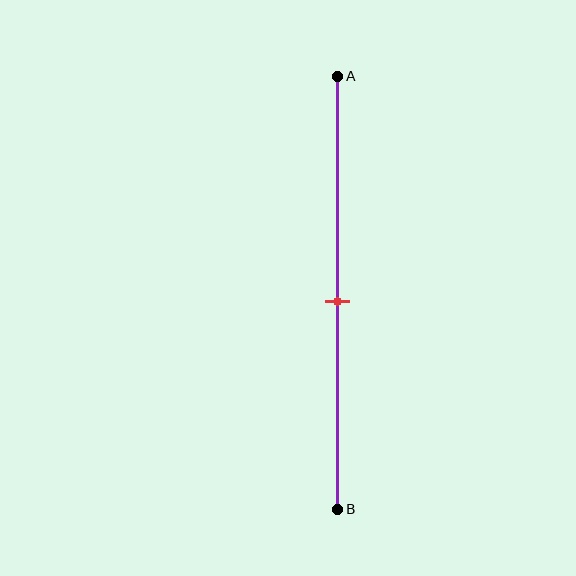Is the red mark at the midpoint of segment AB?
Yes, the mark is approximately at the midpoint.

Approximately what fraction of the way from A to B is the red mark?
The red mark is approximately 50% of the way from A to B.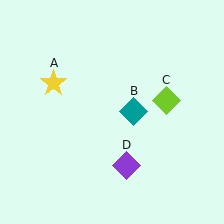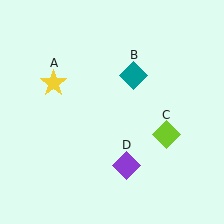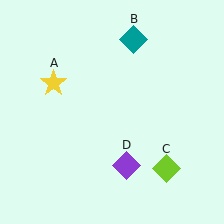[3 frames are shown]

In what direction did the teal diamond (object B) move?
The teal diamond (object B) moved up.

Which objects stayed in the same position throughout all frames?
Yellow star (object A) and purple diamond (object D) remained stationary.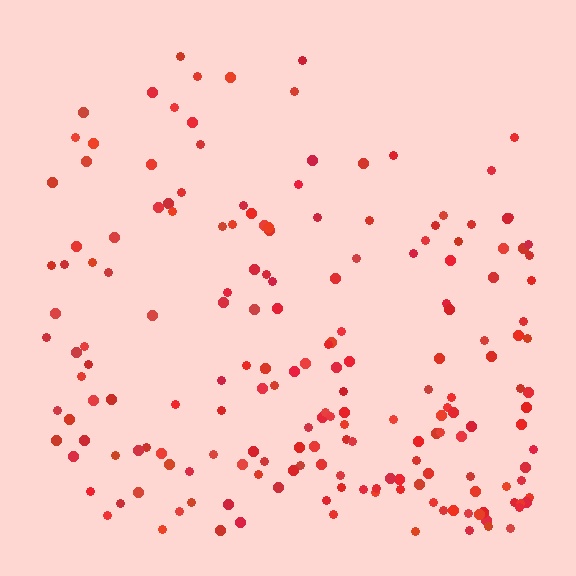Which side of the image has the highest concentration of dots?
The bottom.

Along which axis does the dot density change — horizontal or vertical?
Vertical.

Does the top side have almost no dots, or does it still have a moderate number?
Still a moderate number, just noticeably fewer than the bottom.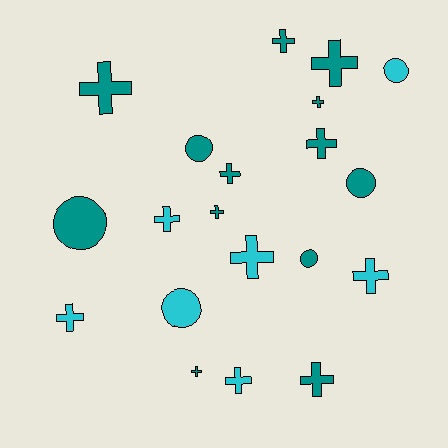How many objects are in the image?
There are 20 objects.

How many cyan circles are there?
There are 2 cyan circles.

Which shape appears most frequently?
Cross, with 14 objects.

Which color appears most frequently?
Teal, with 13 objects.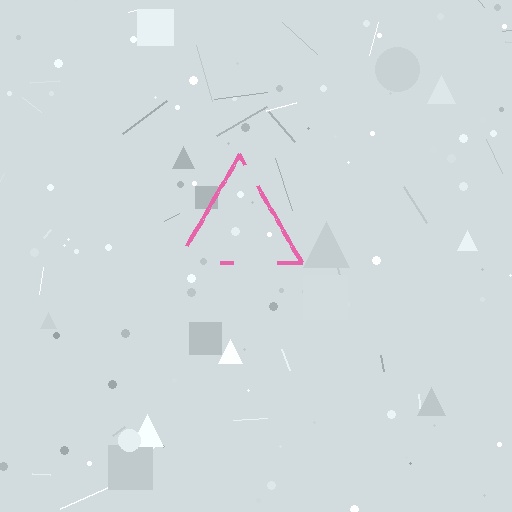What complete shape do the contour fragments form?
The contour fragments form a triangle.